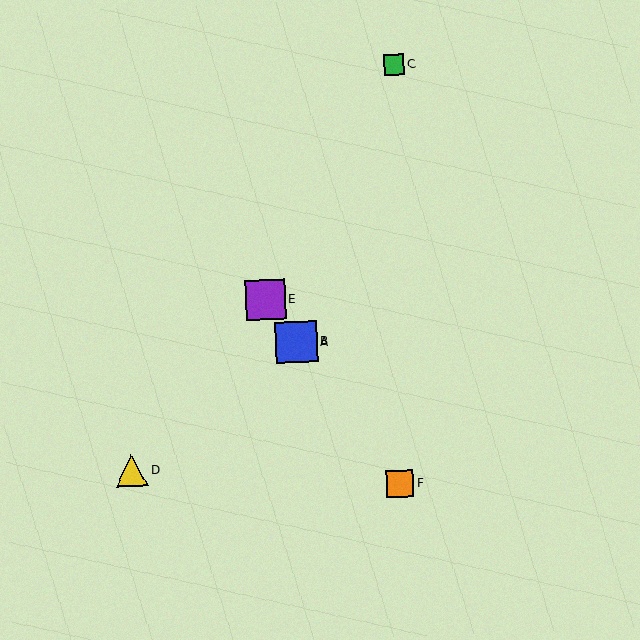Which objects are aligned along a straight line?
Objects A, B, E, F are aligned along a straight line.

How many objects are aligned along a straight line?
4 objects (A, B, E, F) are aligned along a straight line.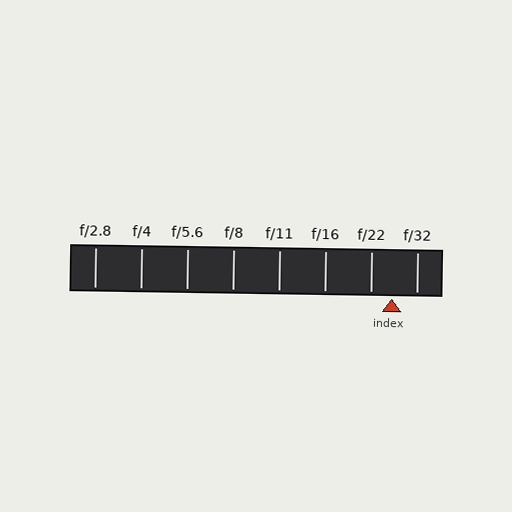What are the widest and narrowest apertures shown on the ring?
The widest aperture shown is f/2.8 and the narrowest is f/32.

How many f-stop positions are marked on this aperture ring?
There are 8 f-stop positions marked.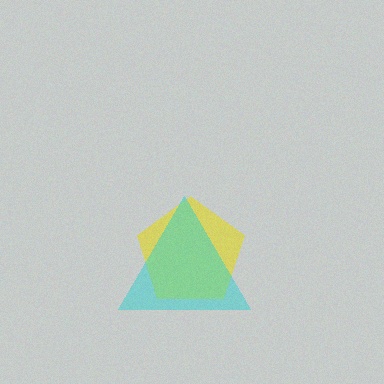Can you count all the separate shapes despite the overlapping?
Yes, there are 2 separate shapes.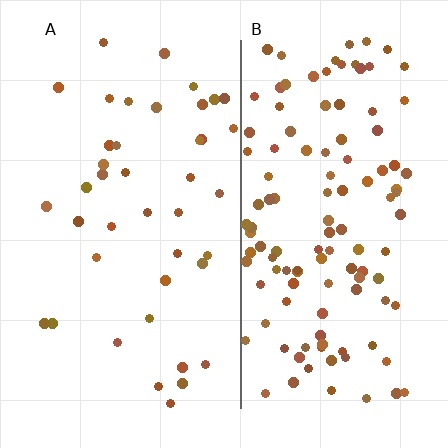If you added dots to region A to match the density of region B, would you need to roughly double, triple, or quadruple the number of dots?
Approximately triple.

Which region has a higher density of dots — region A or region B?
B (the right).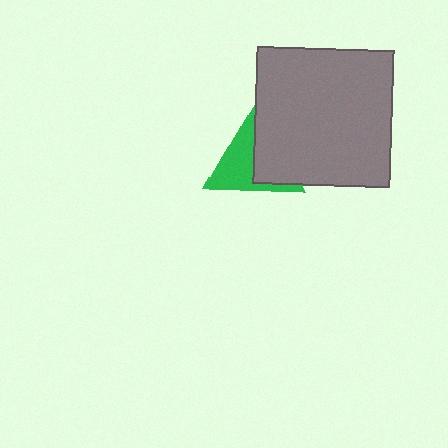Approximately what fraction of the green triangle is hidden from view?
Roughly 47% of the green triangle is hidden behind the gray square.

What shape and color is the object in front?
The object in front is a gray square.